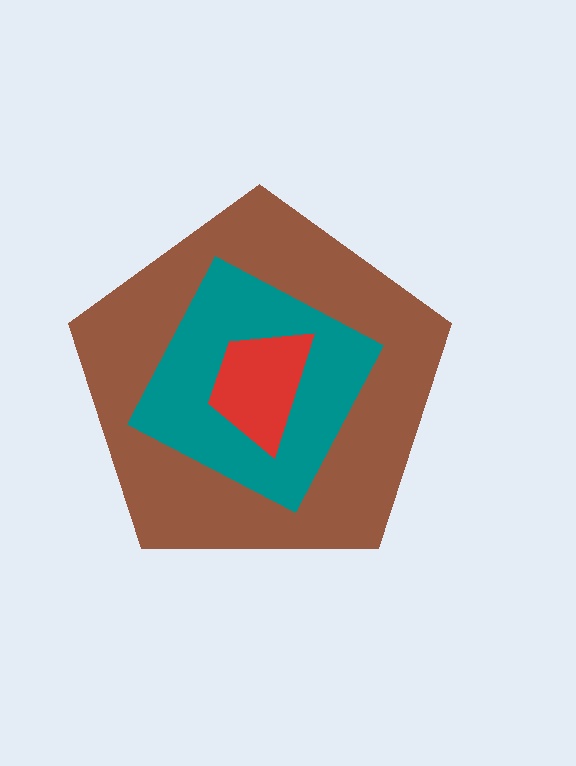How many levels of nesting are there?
3.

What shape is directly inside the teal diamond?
The red trapezoid.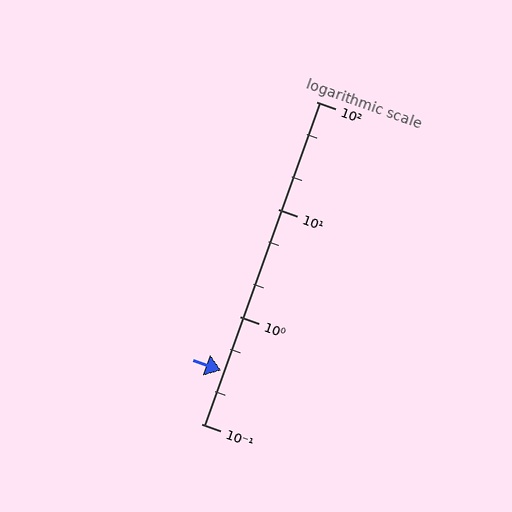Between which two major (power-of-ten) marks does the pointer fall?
The pointer is between 0.1 and 1.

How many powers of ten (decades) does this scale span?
The scale spans 3 decades, from 0.1 to 100.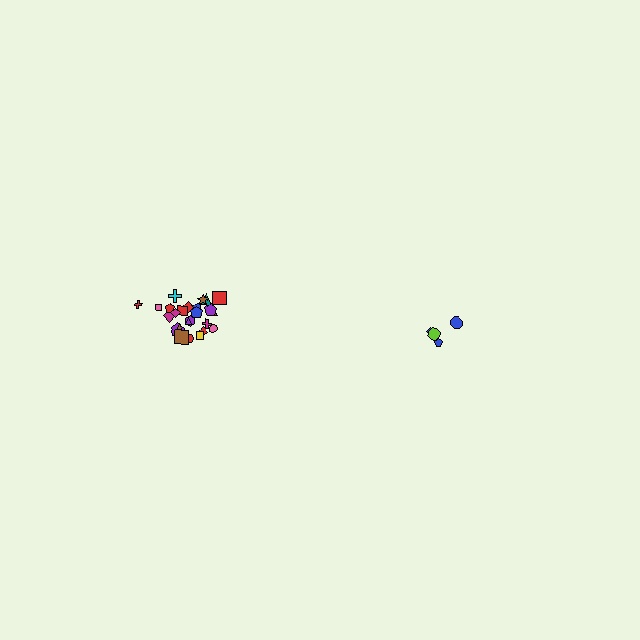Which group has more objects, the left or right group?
The left group.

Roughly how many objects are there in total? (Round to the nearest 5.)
Roughly 30 objects in total.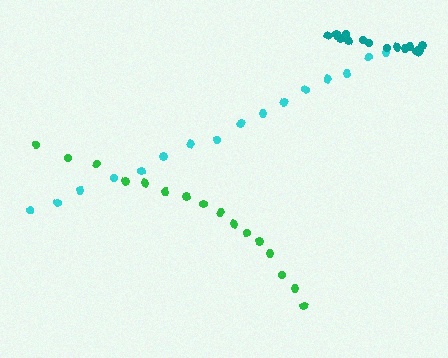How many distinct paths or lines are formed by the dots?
There are 3 distinct paths.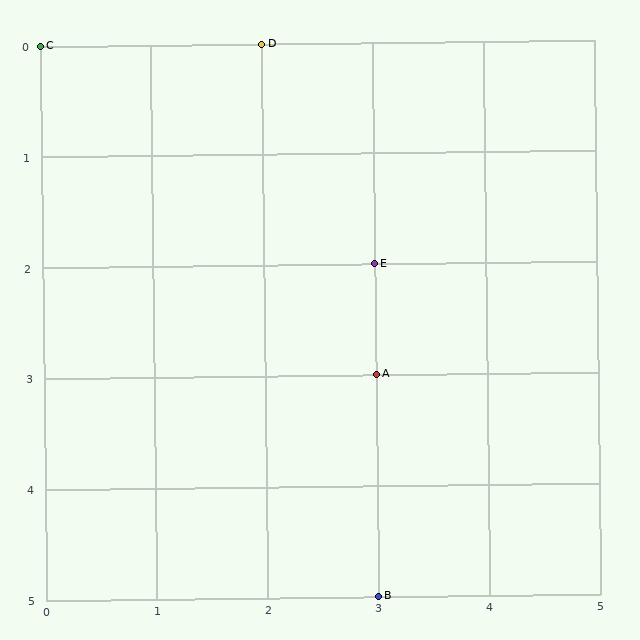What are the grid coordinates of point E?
Point E is at grid coordinates (3, 2).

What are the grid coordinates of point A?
Point A is at grid coordinates (3, 3).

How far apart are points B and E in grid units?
Points B and E are 3 rows apart.